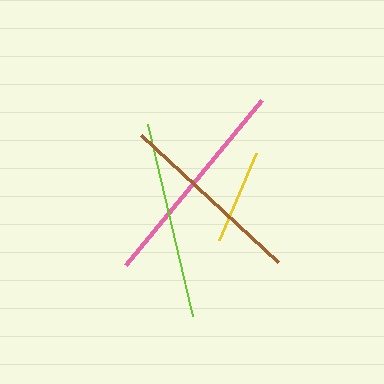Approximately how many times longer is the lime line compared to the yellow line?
The lime line is approximately 2.1 times the length of the yellow line.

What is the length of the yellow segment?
The yellow segment is approximately 95 pixels long.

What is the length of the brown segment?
The brown segment is approximately 187 pixels long.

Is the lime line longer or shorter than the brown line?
The lime line is longer than the brown line.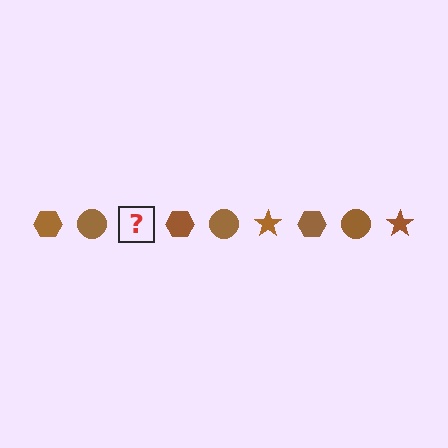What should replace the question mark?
The question mark should be replaced with a brown star.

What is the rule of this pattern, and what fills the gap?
The rule is that the pattern cycles through hexagon, circle, star shapes in brown. The gap should be filled with a brown star.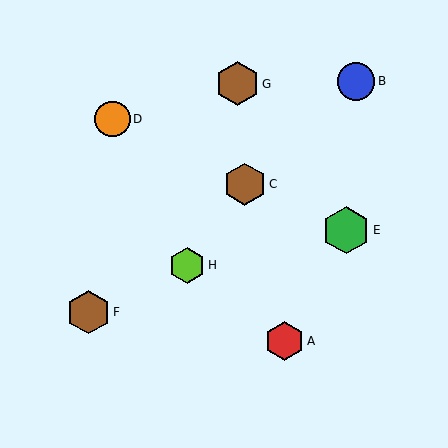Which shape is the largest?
The green hexagon (labeled E) is the largest.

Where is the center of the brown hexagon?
The center of the brown hexagon is at (238, 84).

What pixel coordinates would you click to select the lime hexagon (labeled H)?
Click at (187, 265) to select the lime hexagon H.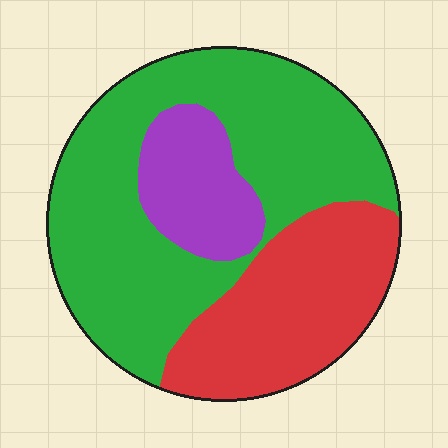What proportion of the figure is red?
Red covers around 30% of the figure.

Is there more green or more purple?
Green.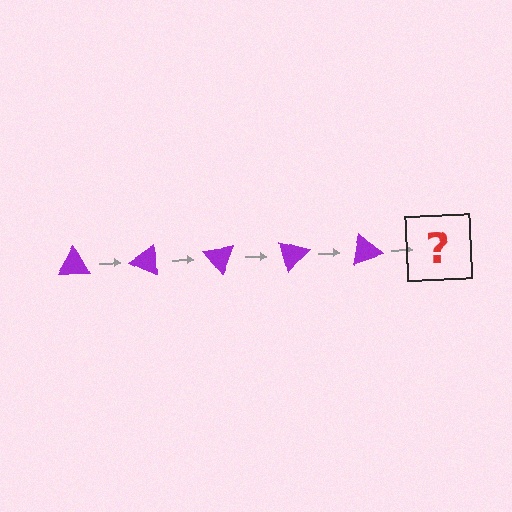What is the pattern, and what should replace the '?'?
The pattern is that the triangle rotates 25 degrees each step. The '?' should be a purple triangle rotated 125 degrees.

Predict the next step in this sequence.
The next step is a purple triangle rotated 125 degrees.